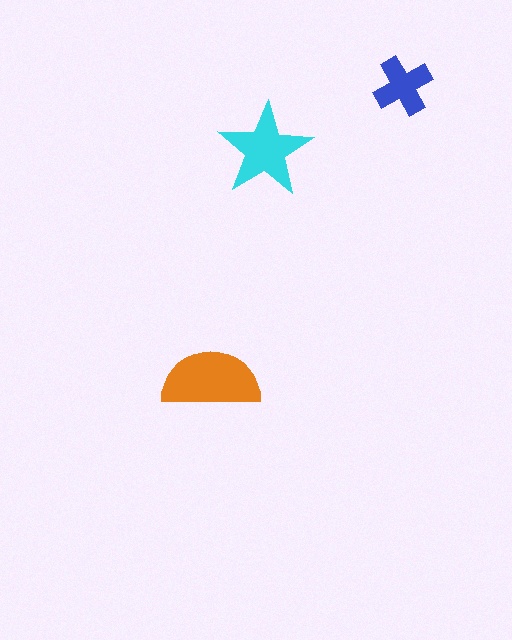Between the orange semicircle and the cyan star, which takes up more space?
The orange semicircle.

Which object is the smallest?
The blue cross.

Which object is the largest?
The orange semicircle.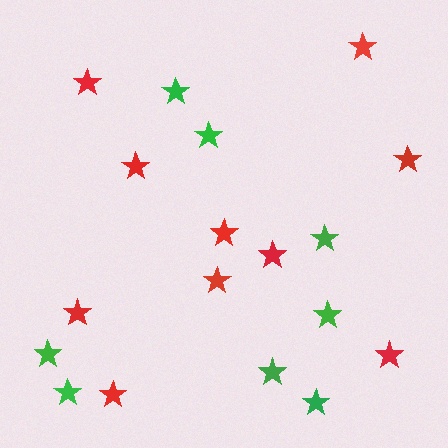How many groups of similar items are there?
There are 2 groups: one group of red stars (10) and one group of green stars (8).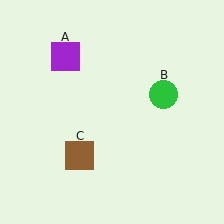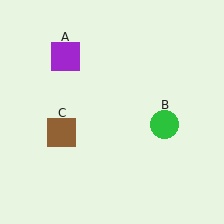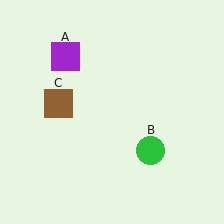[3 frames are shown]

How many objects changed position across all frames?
2 objects changed position: green circle (object B), brown square (object C).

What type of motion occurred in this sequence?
The green circle (object B), brown square (object C) rotated clockwise around the center of the scene.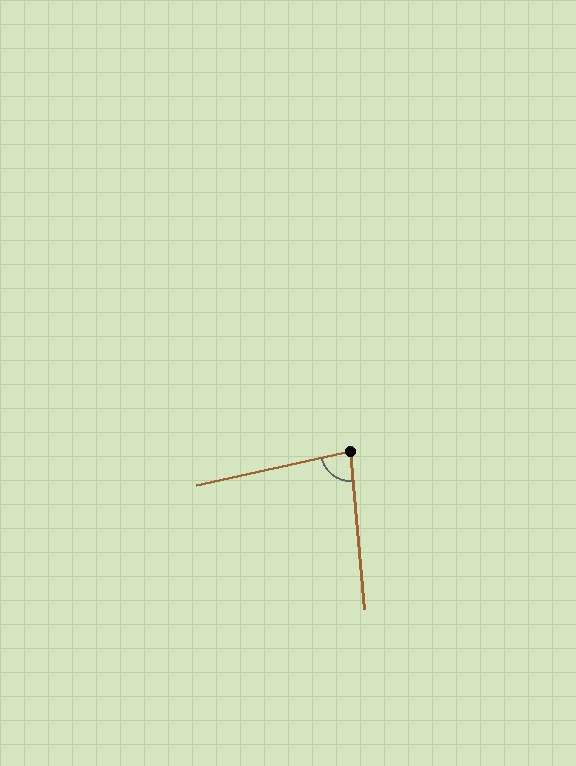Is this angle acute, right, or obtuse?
It is acute.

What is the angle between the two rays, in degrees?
Approximately 83 degrees.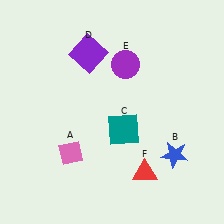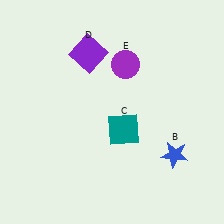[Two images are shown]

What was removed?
The red triangle (F), the pink diamond (A) were removed in Image 2.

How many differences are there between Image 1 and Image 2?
There are 2 differences between the two images.